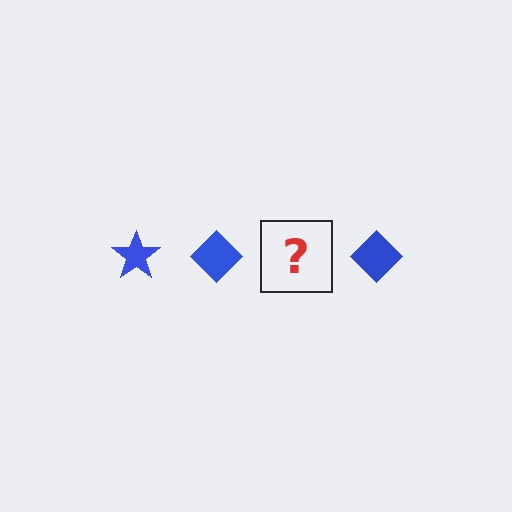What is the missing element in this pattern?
The missing element is a blue star.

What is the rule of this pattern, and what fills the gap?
The rule is that the pattern cycles through star, diamond shapes in blue. The gap should be filled with a blue star.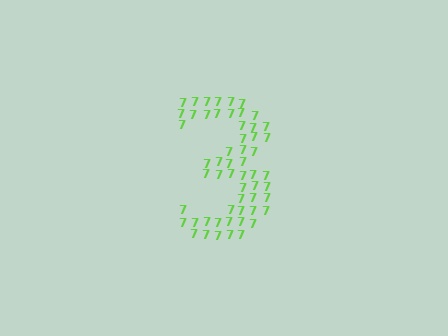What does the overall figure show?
The overall figure shows the digit 3.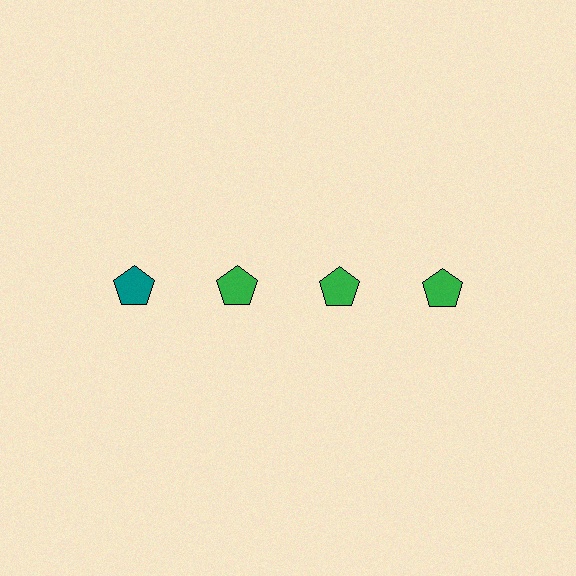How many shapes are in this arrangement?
There are 4 shapes arranged in a grid pattern.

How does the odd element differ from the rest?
It has a different color: teal instead of green.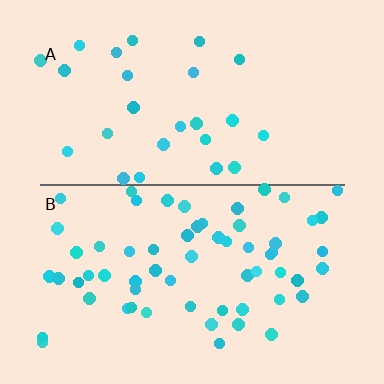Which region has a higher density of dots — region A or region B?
B (the bottom).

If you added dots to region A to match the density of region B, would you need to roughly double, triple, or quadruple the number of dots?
Approximately double.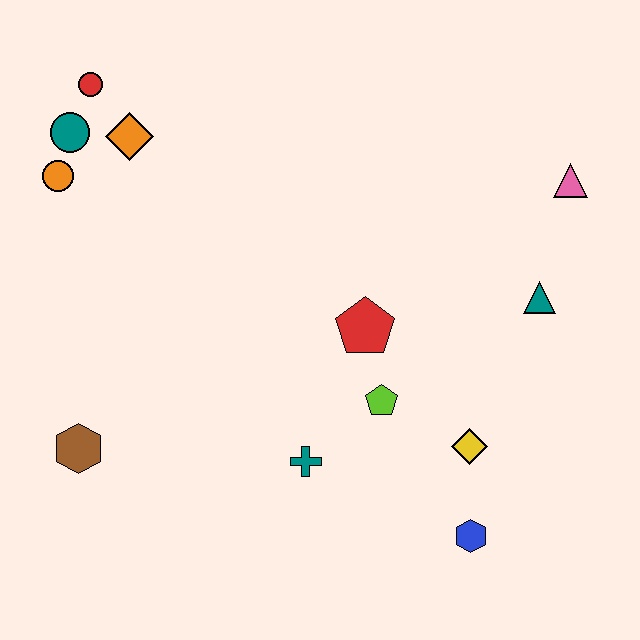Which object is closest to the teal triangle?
The pink triangle is closest to the teal triangle.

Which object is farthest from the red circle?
The blue hexagon is farthest from the red circle.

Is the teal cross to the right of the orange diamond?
Yes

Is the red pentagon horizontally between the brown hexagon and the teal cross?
No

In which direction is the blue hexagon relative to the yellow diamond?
The blue hexagon is below the yellow diamond.